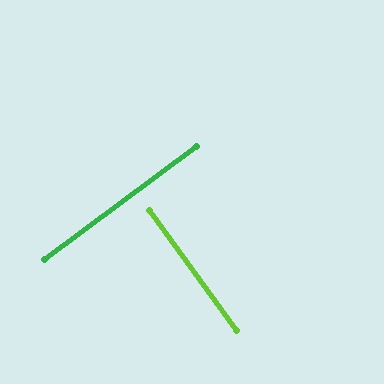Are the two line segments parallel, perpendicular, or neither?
Perpendicular — they meet at approximately 90°.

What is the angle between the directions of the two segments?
Approximately 90 degrees.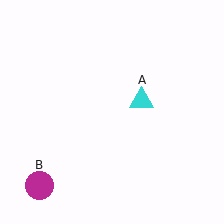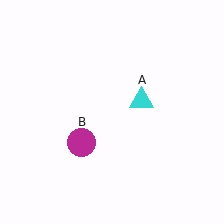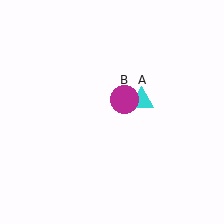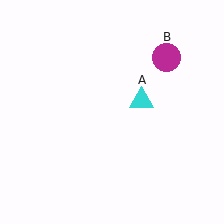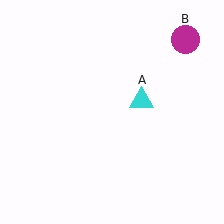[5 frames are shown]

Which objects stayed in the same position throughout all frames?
Cyan triangle (object A) remained stationary.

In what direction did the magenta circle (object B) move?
The magenta circle (object B) moved up and to the right.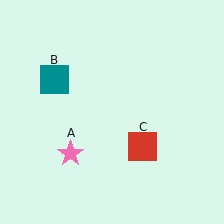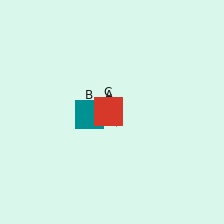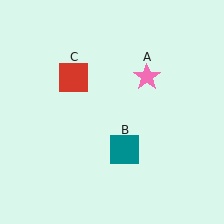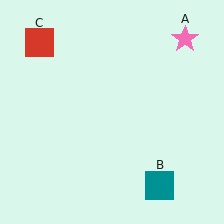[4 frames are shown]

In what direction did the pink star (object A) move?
The pink star (object A) moved up and to the right.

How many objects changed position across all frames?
3 objects changed position: pink star (object A), teal square (object B), red square (object C).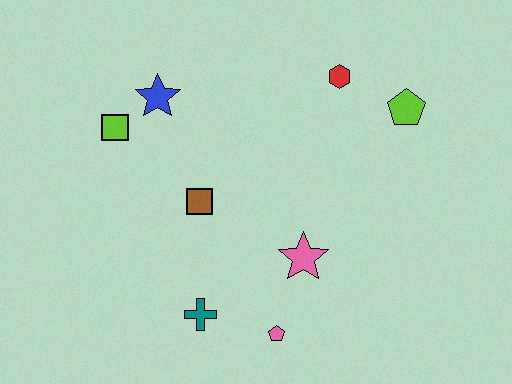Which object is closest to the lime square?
The blue star is closest to the lime square.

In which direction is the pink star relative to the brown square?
The pink star is to the right of the brown square.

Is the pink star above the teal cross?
Yes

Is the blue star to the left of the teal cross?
Yes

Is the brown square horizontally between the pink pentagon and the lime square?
Yes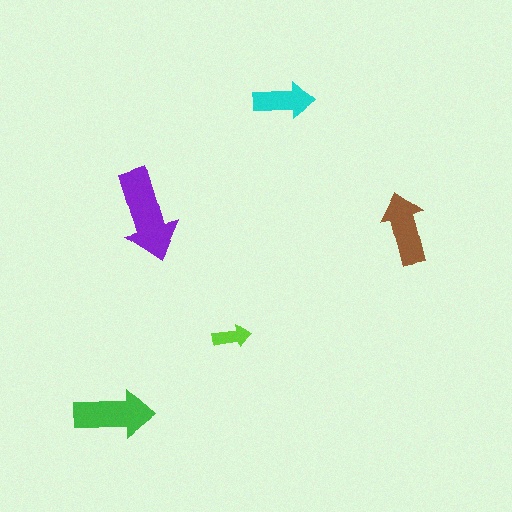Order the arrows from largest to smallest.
the purple one, the green one, the brown one, the cyan one, the lime one.